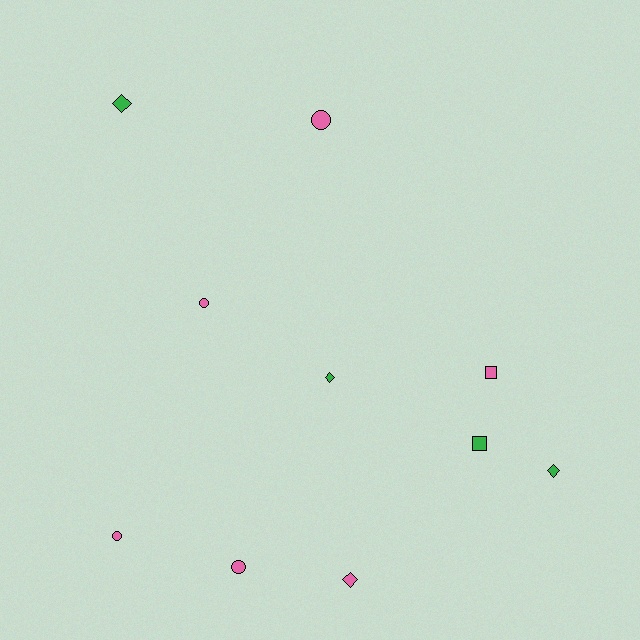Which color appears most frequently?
Pink, with 6 objects.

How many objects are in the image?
There are 10 objects.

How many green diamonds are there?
There are 3 green diamonds.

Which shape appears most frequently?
Diamond, with 4 objects.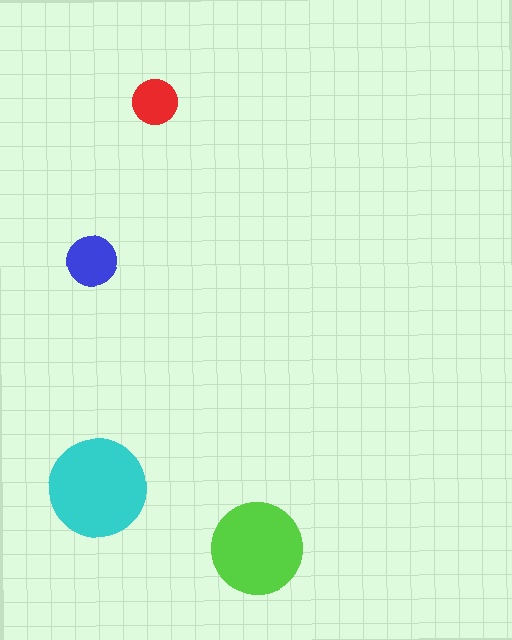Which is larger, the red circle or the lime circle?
The lime one.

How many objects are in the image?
There are 4 objects in the image.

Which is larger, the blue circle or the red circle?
The blue one.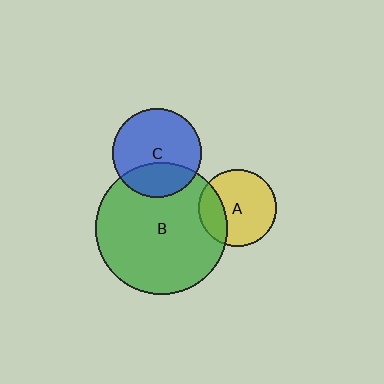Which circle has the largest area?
Circle B (green).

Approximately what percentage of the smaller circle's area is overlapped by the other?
Approximately 30%.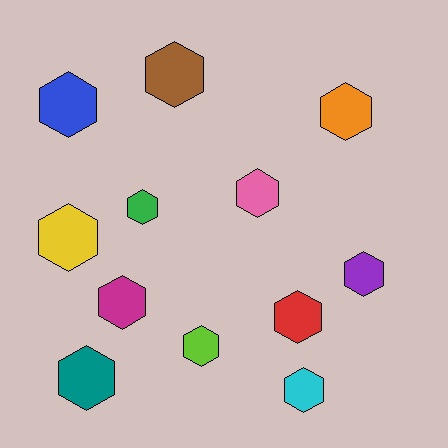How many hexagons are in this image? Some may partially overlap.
There are 12 hexagons.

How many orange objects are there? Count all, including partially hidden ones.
There is 1 orange object.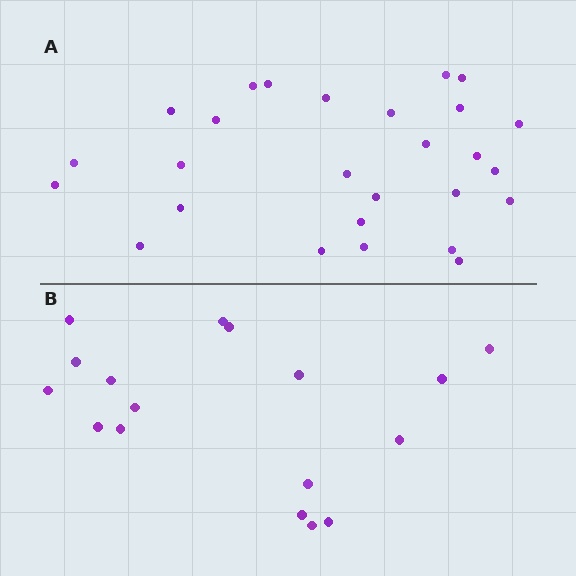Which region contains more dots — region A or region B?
Region A (the top region) has more dots.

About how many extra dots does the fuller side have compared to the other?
Region A has roughly 10 or so more dots than region B.